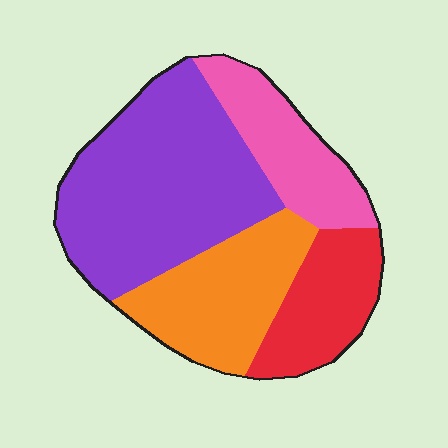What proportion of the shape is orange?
Orange covers about 25% of the shape.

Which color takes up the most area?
Purple, at roughly 45%.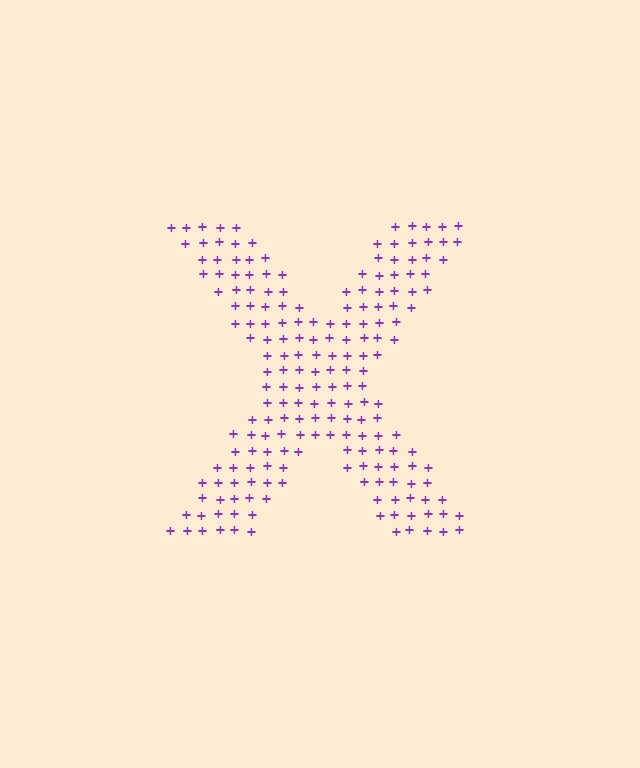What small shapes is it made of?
It is made of small plus signs.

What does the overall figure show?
The overall figure shows the letter X.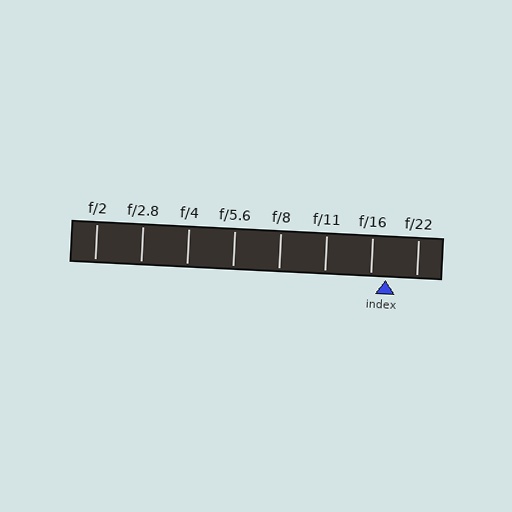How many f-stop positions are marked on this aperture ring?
There are 8 f-stop positions marked.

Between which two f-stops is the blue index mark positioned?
The index mark is between f/16 and f/22.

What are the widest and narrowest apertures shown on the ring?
The widest aperture shown is f/2 and the narrowest is f/22.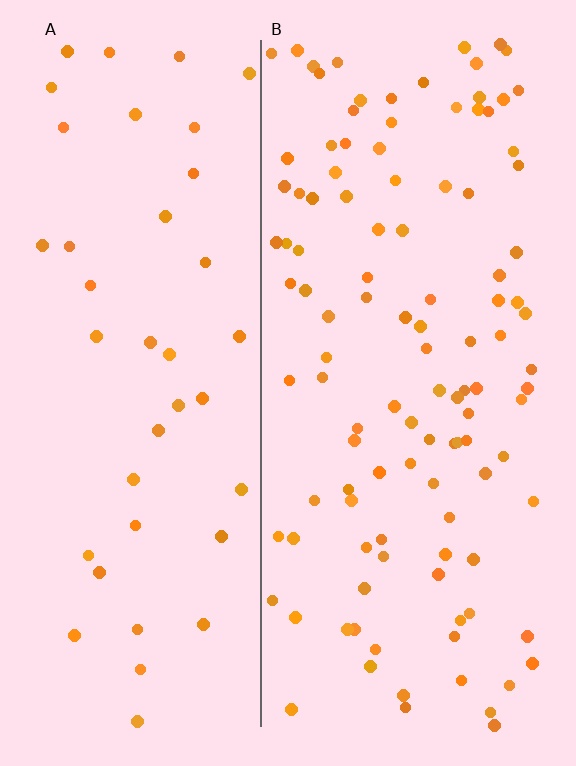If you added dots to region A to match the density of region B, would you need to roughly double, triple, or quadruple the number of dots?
Approximately triple.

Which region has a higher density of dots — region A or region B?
B (the right).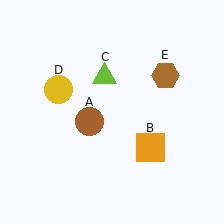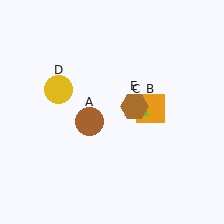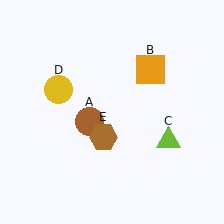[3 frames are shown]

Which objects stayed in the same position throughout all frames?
Brown circle (object A) and yellow circle (object D) remained stationary.